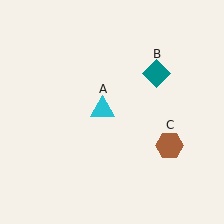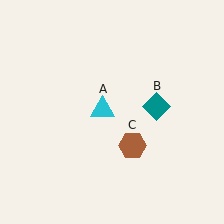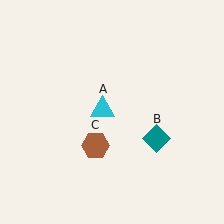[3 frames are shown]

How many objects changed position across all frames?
2 objects changed position: teal diamond (object B), brown hexagon (object C).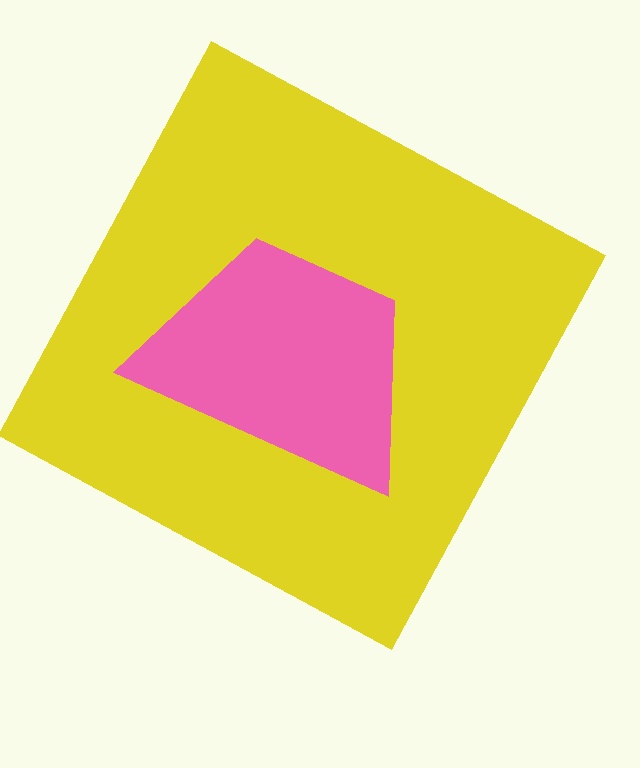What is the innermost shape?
The pink trapezoid.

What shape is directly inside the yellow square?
The pink trapezoid.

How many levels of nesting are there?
2.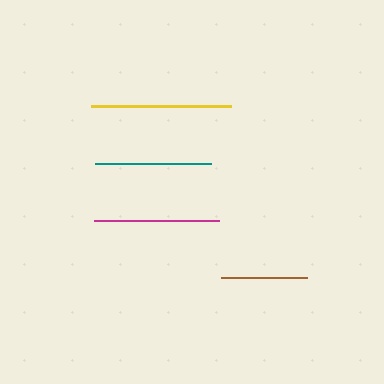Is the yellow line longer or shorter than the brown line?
The yellow line is longer than the brown line.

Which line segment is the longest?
The yellow line is the longest at approximately 140 pixels.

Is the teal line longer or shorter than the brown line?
The teal line is longer than the brown line.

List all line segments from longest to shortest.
From longest to shortest: yellow, magenta, teal, brown.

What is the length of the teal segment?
The teal segment is approximately 116 pixels long.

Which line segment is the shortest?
The brown line is the shortest at approximately 86 pixels.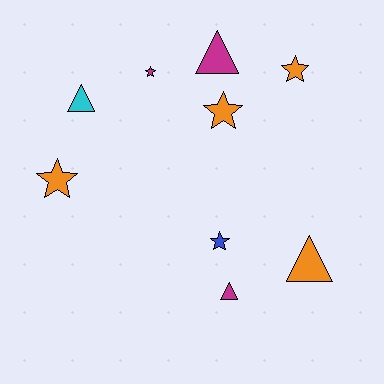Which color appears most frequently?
Orange, with 4 objects.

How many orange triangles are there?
There is 1 orange triangle.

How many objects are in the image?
There are 9 objects.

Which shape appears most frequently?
Star, with 5 objects.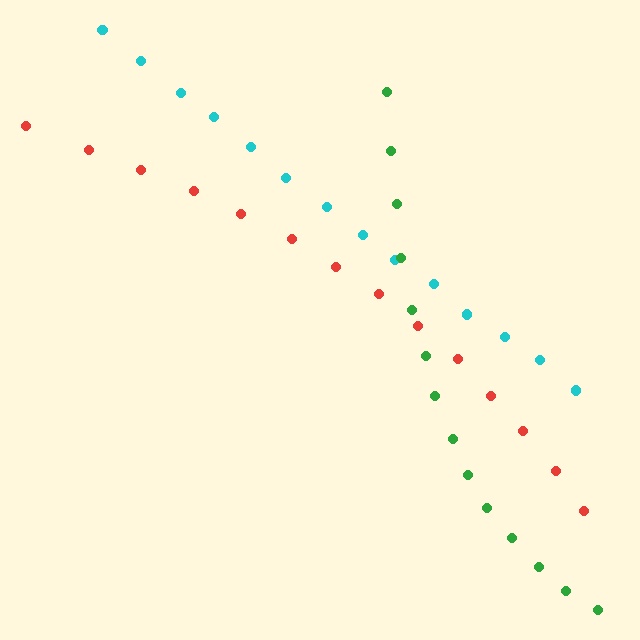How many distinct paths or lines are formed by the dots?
There are 3 distinct paths.